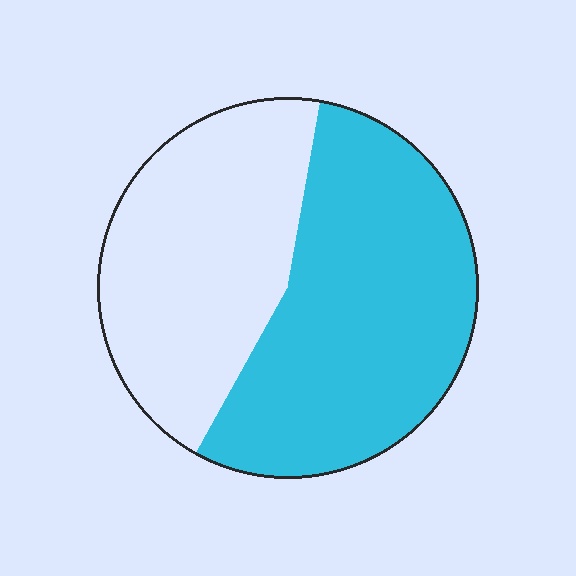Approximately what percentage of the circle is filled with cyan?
Approximately 55%.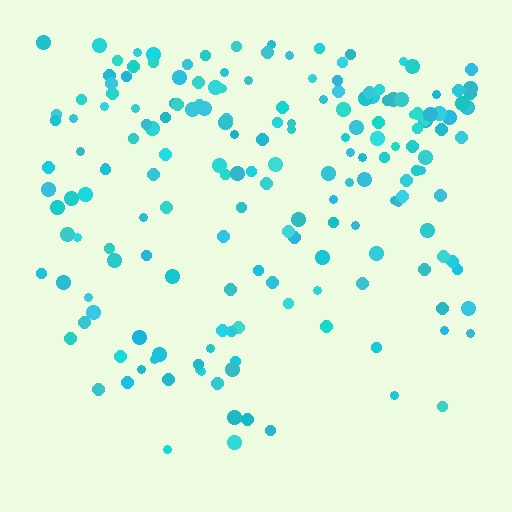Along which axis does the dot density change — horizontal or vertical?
Vertical.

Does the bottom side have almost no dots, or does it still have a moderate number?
Still a moderate number, just noticeably fewer than the top.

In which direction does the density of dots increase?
From bottom to top, with the top side densest.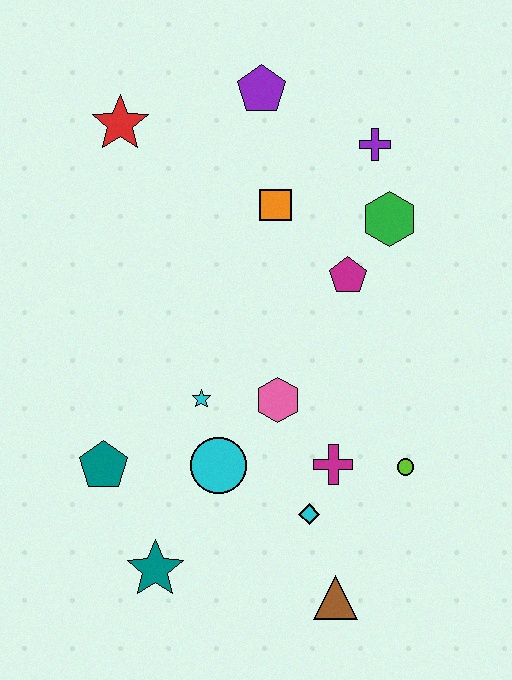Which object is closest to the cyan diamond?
The magenta cross is closest to the cyan diamond.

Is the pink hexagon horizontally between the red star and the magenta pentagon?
Yes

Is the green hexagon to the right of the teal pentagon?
Yes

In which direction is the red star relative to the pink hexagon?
The red star is above the pink hexagon.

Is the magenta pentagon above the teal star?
Yes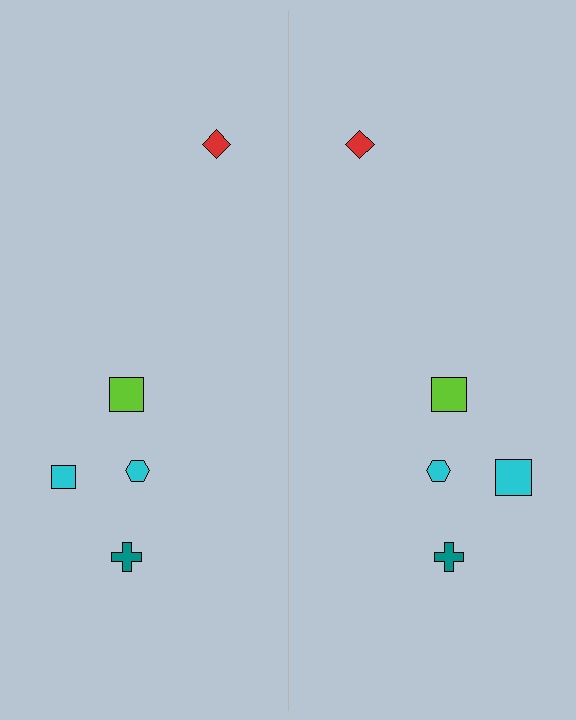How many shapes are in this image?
There are 10 shapes in this image.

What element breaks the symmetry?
The cyan square on the right side has a different size than its mirror counterpart.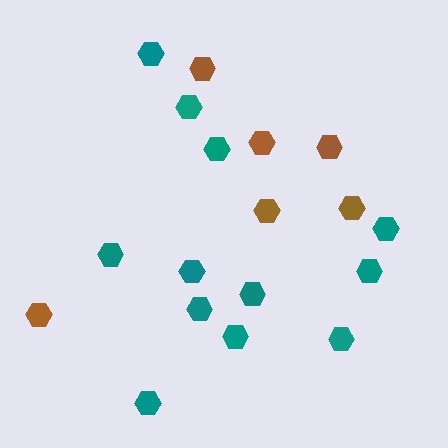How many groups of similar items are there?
There are 2 groups: one group of brown hexagons (6) and one group of teal hexagons (12).